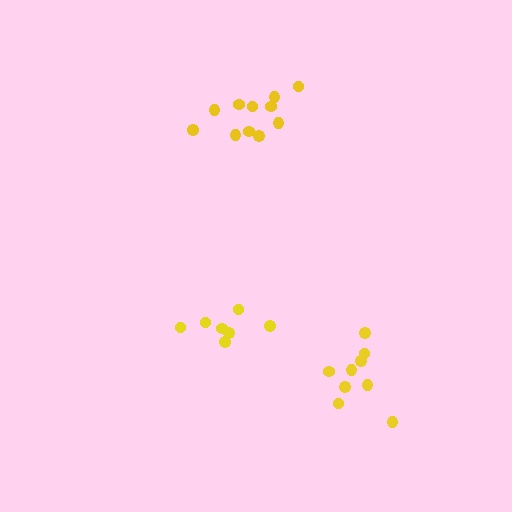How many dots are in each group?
Group 1: 7 dots, Group 2: 11 dots, Group 3: 9 dots (27 total).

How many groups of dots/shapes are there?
There are 3 groups.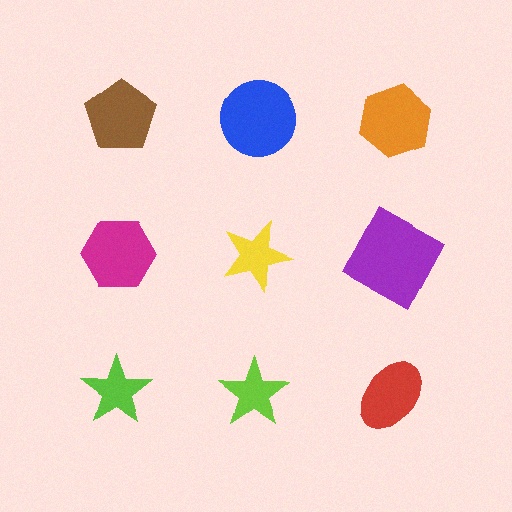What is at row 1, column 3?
An orange hexagon.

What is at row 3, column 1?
A lime star.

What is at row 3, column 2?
A lime star.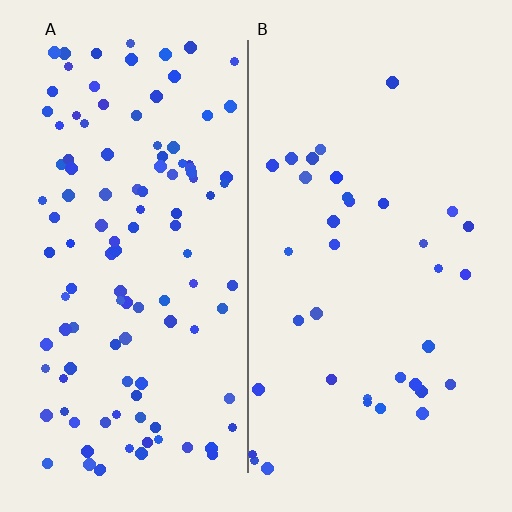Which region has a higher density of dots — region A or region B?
A (the left).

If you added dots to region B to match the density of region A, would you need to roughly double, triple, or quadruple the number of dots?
Approximately triple.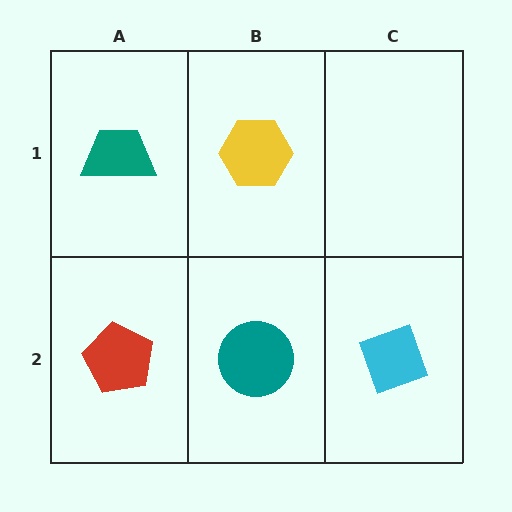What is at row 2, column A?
A red pentagon.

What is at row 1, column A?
A teal trapezoid.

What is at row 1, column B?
A yellow hexagon.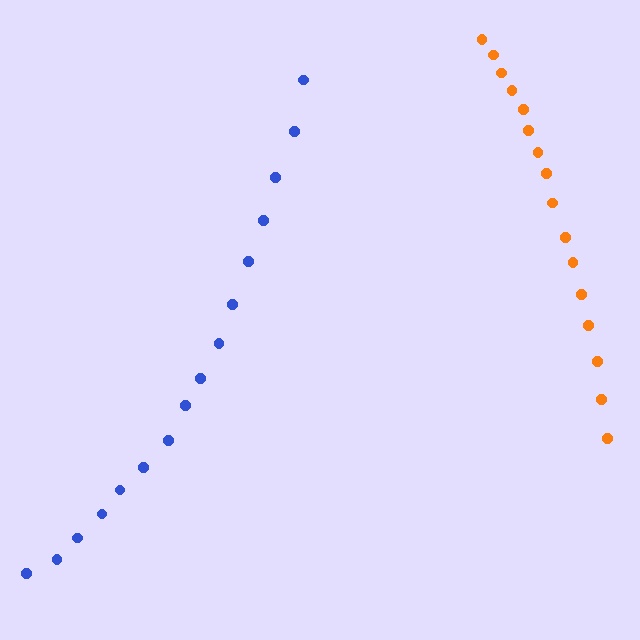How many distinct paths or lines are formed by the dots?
There are 2 distinct paths.